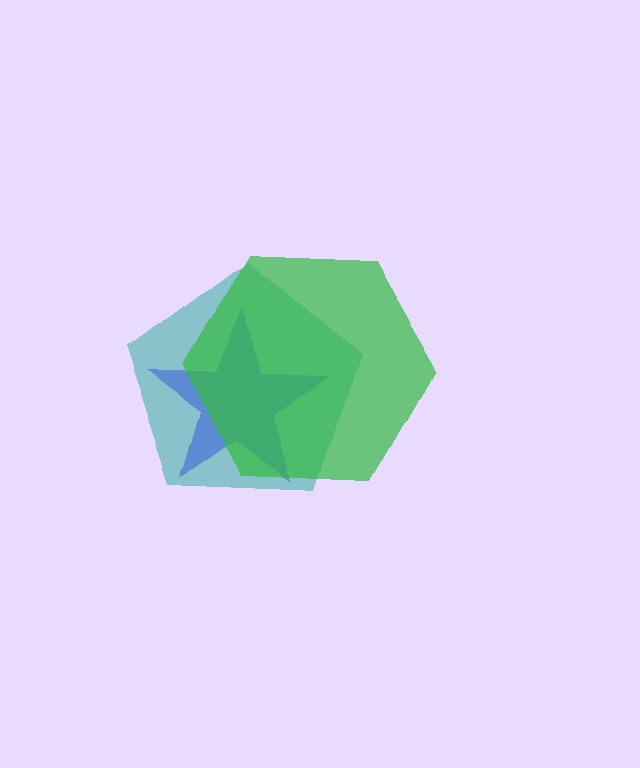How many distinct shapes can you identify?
There are 3 distinct shapes: a teal pentagon, a blue star, a green hexagon.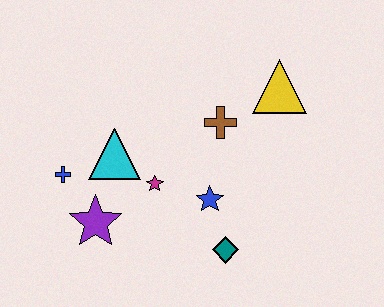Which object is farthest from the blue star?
The blue cross is farthest from the blue star.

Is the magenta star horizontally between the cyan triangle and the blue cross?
No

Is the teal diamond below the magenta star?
Yes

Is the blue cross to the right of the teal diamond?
No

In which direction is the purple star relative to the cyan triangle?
The purple star is below the cyan triangle.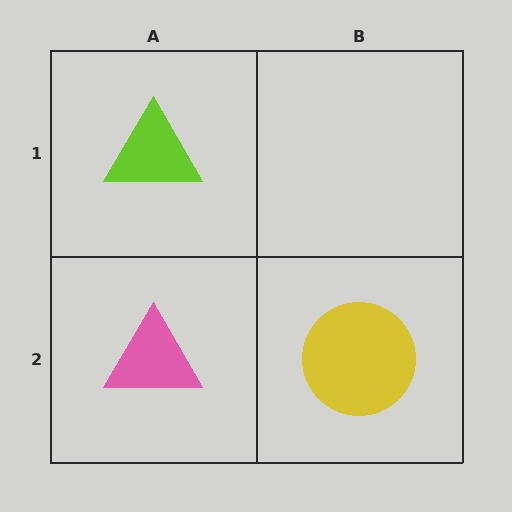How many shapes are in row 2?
2 shapes.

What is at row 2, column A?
A pink triangle.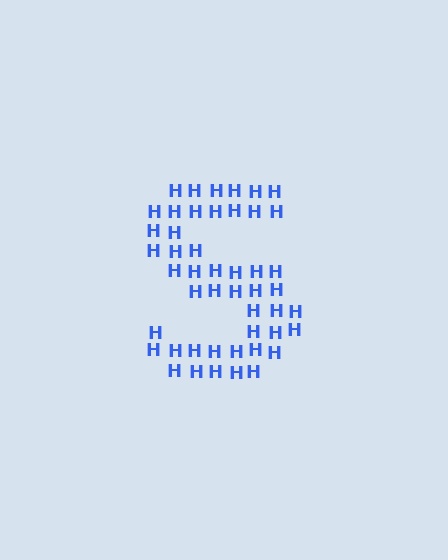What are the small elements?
The small elements are letter H's.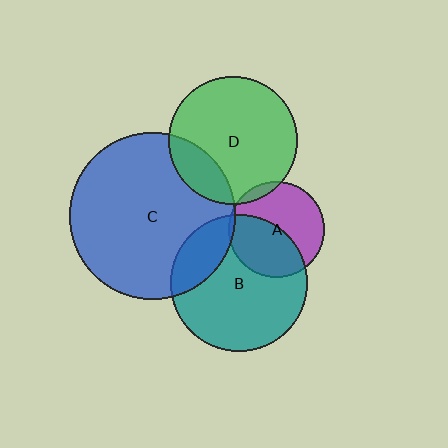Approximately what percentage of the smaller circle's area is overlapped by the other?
Approximately 45%.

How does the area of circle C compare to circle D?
Approximately 1.7 times.